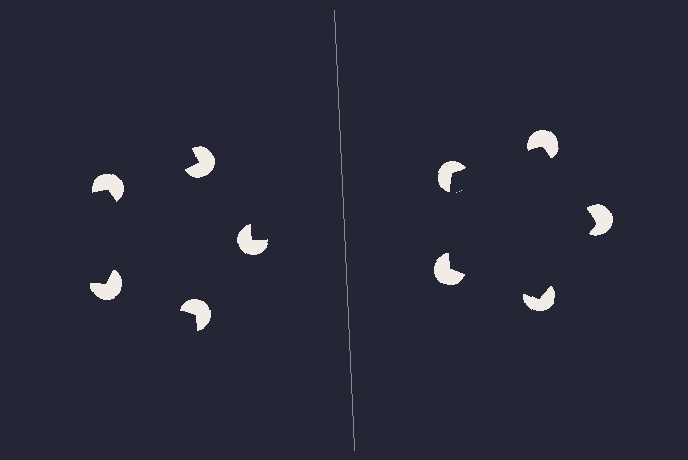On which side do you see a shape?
An illusory pentagon appears on the right side. On the left side the wedge cuts are rotated, so no coherent shape forms.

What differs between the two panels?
The pac-man discs are positioned identically on both sides; only the wedge orientations differ. On the right they align to a pentagon; on the left they are misaligned.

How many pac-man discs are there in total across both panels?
10 — 5 on each side.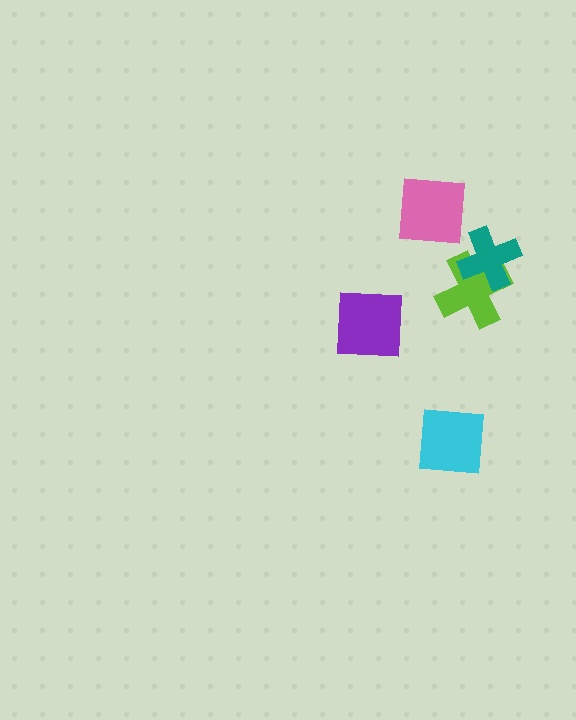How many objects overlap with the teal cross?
1 object overlaps with the teal cross.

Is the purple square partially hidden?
No, no other shape covers it.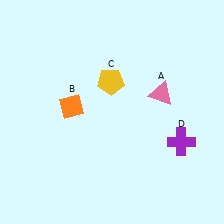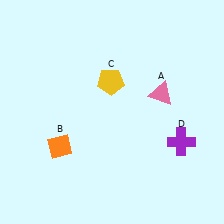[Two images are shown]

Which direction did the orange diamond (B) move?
The orange diamond (B) moved down.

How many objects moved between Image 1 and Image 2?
1 object moved between the two images.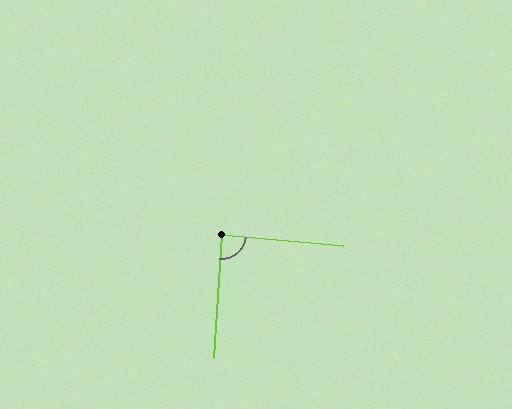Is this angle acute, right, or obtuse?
It is approximately a right angle.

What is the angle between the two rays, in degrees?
Approximately 89 degrees.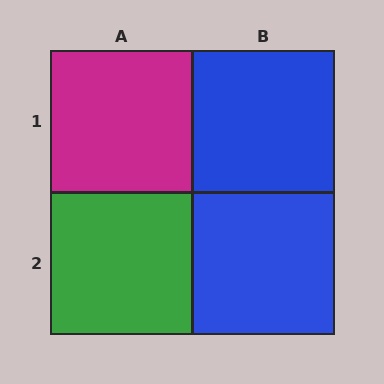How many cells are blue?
2 cells are blue.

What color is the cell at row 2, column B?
Blue.